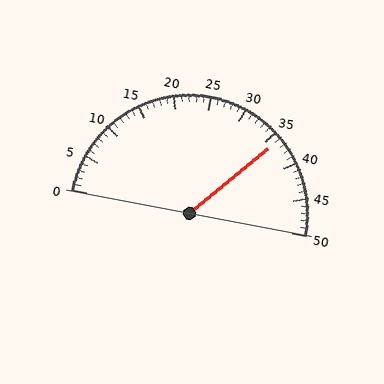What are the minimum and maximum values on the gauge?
The gauge ranges from 0 to 50.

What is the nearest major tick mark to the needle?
The nearest major tick mark is 35.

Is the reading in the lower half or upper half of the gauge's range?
The reading is in the upper half of the range (0 to 50).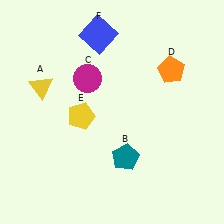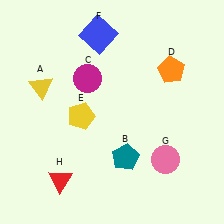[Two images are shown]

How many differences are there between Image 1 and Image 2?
There are 2 differences between the two images.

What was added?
A pink circle (G), a red triangle (H) were added in Image 2.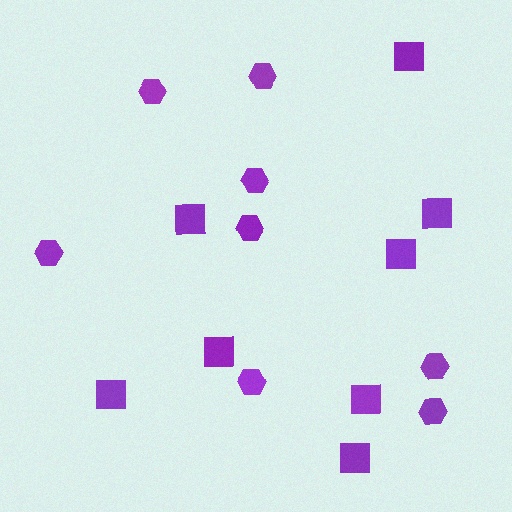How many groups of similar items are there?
There are 2 groups: one group of hexagons (8) and one group of squares (8).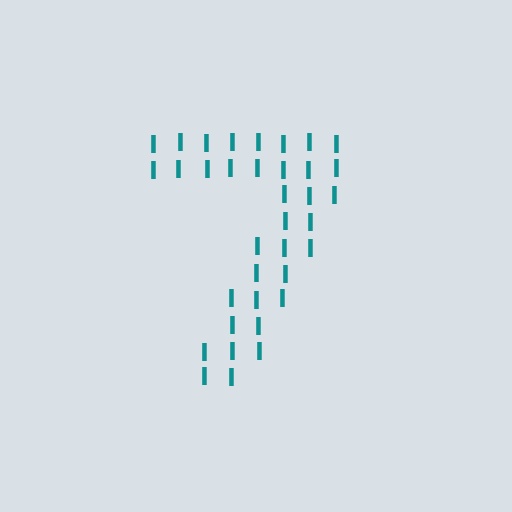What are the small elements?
The small elements are letter I's.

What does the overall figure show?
The overall figure shows the digit 7.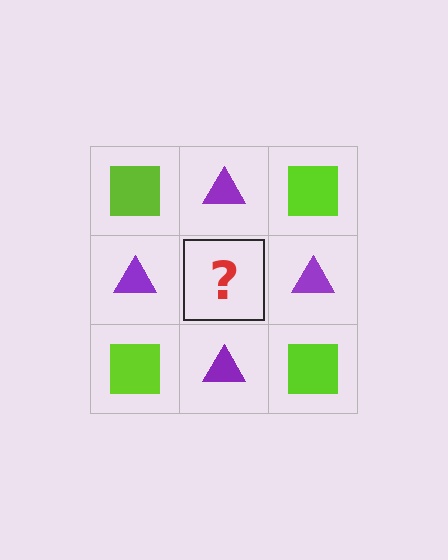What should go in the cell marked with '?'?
The missing cell should contain a lime square.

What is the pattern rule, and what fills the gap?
The rule is that it alternates lime square and purple triangle in a checkerboard pattern. The gap should be filled with a lime square.